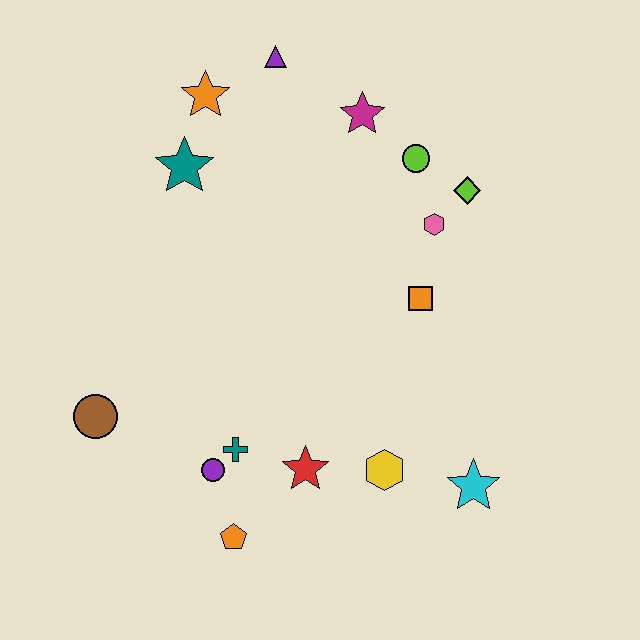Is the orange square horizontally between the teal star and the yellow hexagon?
No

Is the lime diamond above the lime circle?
No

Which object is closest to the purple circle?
The teal cross is closest to the purple circle.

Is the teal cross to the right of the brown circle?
Yes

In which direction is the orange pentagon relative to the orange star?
The orange pentagon is below the orange star.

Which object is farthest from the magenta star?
The orange pentagon is farthest from the magenta star.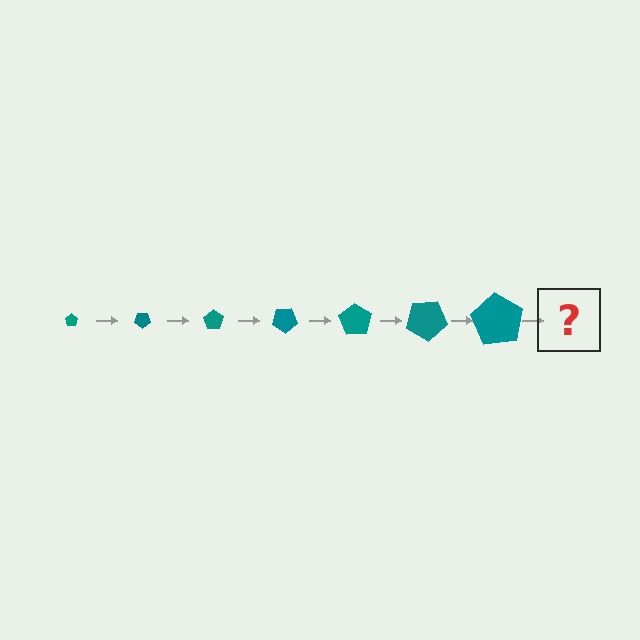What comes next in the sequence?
The next element should be a pentagon, larger than the previous one and rotated 245 degrees from the start.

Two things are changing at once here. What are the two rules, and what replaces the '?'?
The two rules are that the pentagon grows larger each step and it rotates 35 degrees each step. The '?' should be a pentagon, larger than the previous one and rotated 245 degrees from the start.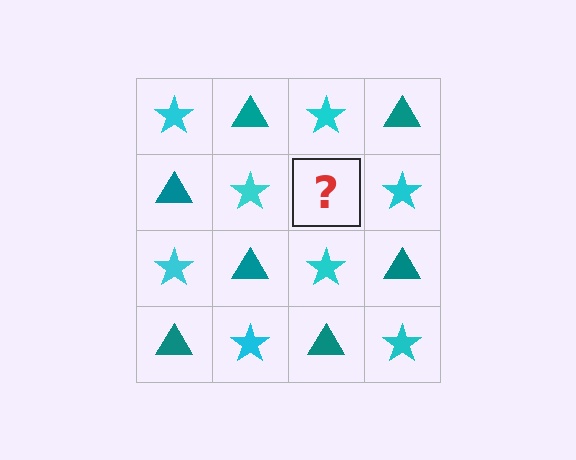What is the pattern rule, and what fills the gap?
The rule is that it alternates cyan star and teal triangle in a checkerboard pattern. The gap should be filled with a teal triangle.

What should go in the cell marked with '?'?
The missing cell should contain a teal triangle.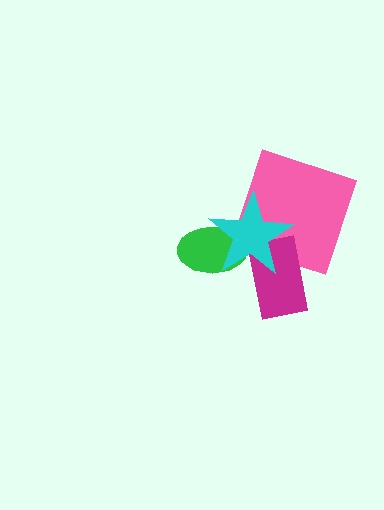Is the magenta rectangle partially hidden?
Yes, it is partially covered by another shape.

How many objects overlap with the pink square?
2 objects overlap with the pink square.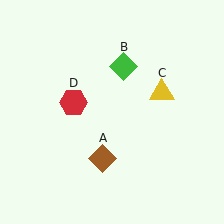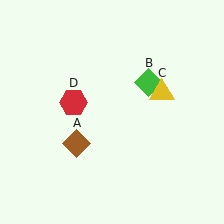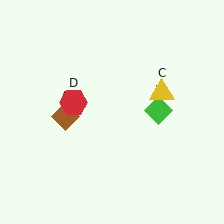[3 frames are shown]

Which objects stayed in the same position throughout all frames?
Yellow triangle (object C) and red hexagon (object D) remained stationary.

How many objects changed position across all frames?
2 objects changed position: brown diamond (object A), green diamond (object B).